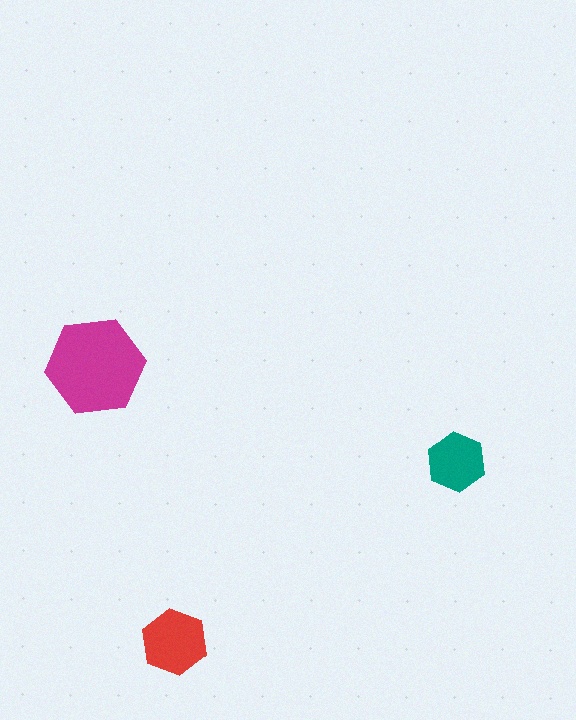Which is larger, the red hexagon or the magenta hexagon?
The magenta one.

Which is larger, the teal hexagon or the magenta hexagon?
The magenta one.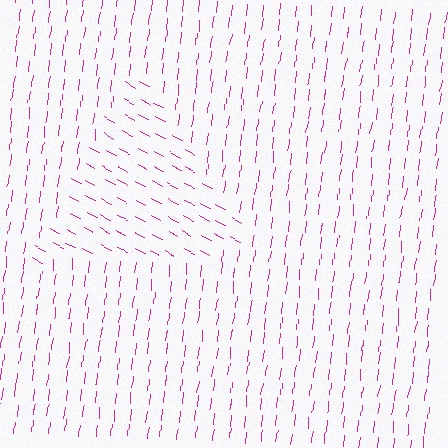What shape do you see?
I see a triangle.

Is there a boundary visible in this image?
Yes, there is a texture boundary formed by a change in line orientation.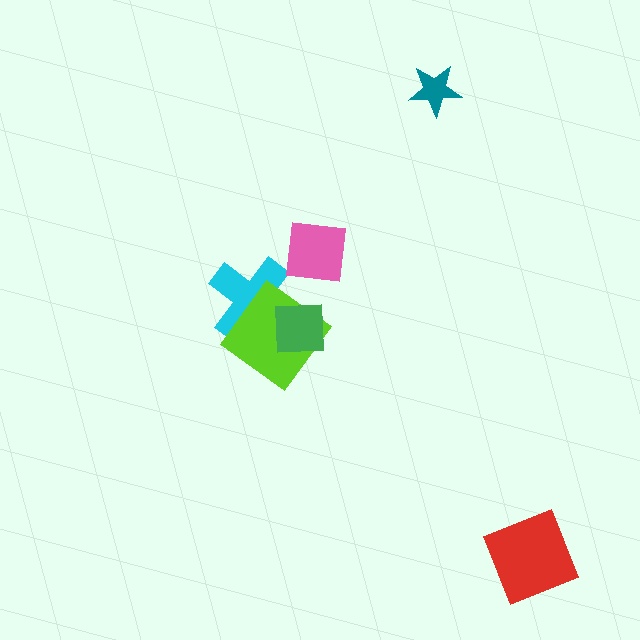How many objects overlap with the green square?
2 objects overlap with the green square.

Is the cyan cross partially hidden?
Yes, it is partially covered by another shape.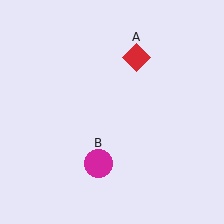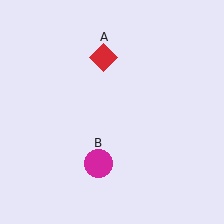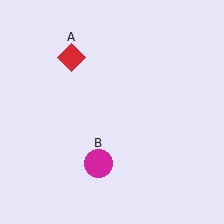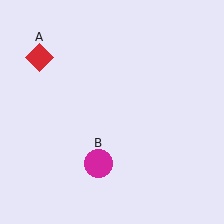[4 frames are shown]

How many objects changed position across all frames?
1 object changed position: red diamond (object A).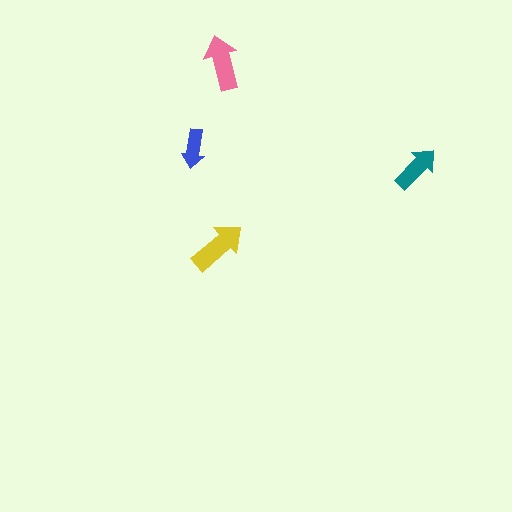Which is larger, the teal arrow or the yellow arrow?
The yellow one.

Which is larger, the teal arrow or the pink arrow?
The pink one.